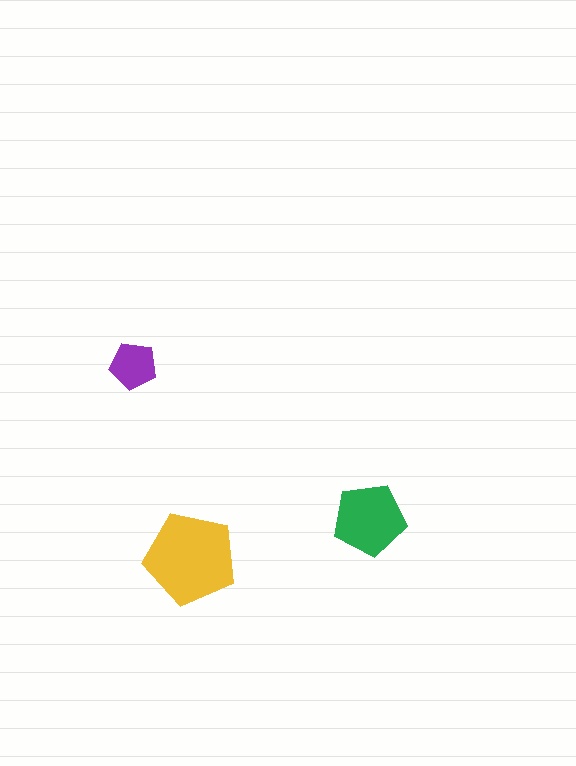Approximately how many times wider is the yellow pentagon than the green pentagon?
About 1.5 times wider.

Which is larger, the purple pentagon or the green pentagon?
The green one.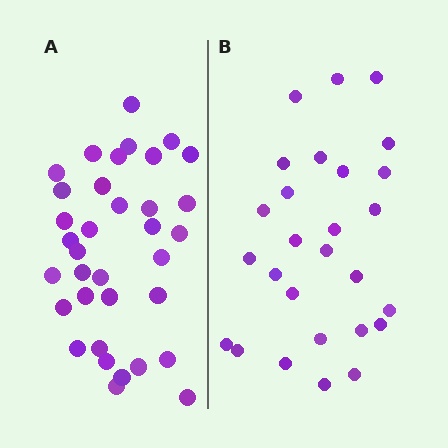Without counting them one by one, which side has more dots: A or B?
Region A (the left region) has more dots.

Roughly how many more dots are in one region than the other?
Region A has roughly 8 or so more dots than region B.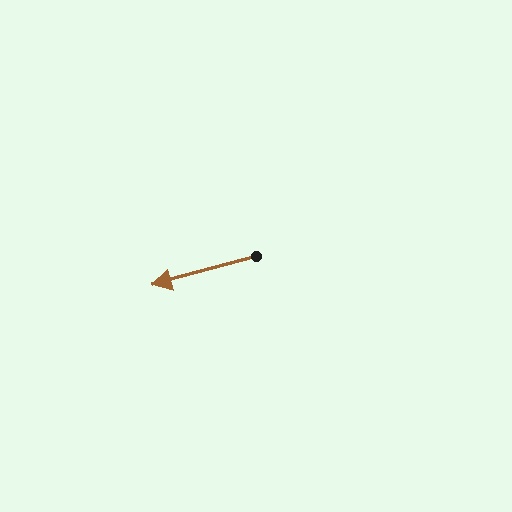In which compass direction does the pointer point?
West.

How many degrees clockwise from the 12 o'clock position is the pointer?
Approximately 255 degrees.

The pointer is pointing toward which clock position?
Roughly 8 o'clock.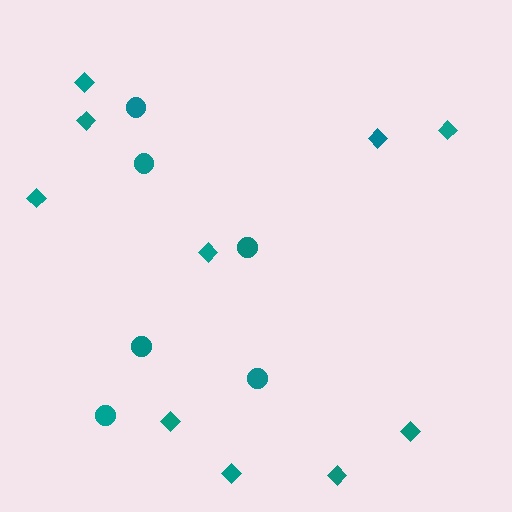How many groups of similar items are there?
There are 2 groups: one group of circles (6) and one group of diamonds (10).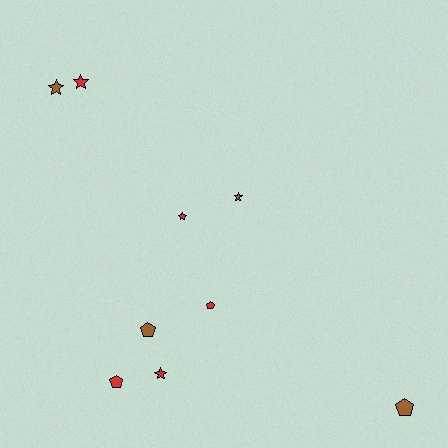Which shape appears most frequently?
Star, with 5 objects.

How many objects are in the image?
There are 9 objects.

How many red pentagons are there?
There are 2 red pentagons.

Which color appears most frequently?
Red, with 5 objects.